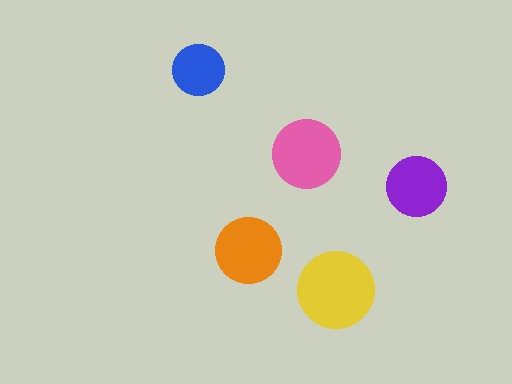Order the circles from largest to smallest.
the yellow one, the pink one, the orange one, the purple one, the blue one.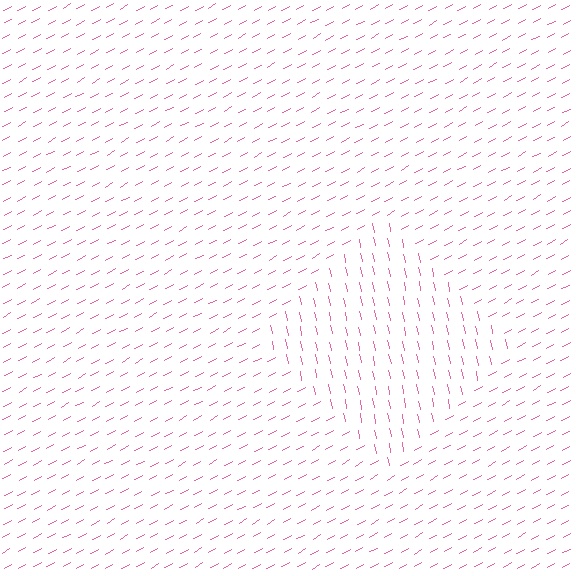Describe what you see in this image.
The image is filled with small pink line segments. A diamond region in the image has lines oriented differently from the surrounding lines, creating a visible texture boundary.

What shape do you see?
I see a diamond.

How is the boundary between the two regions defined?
The boundary is defined purely by a change in line orientation (approximately 74 degrees difference). All lines are the same color and thickness.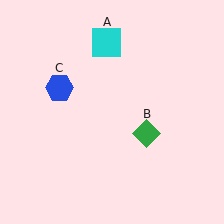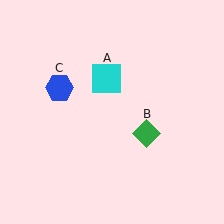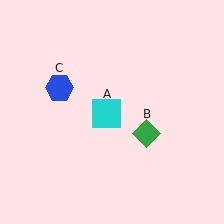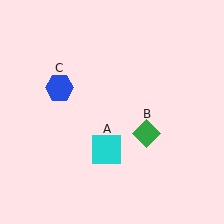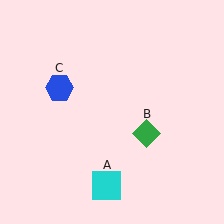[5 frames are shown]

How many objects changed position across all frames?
1 object changed position: cyan square (object A).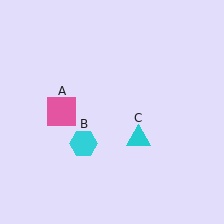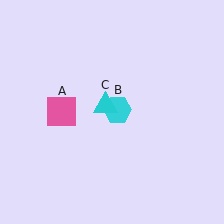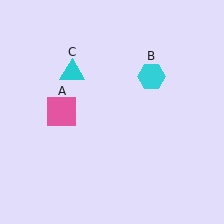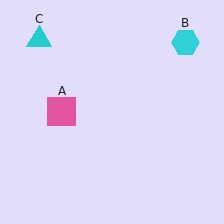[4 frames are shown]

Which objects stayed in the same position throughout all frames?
Pink square (object A) remained stationary.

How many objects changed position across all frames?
2 objects changed position: cyan hexagon (object B), cyan triangle (object C).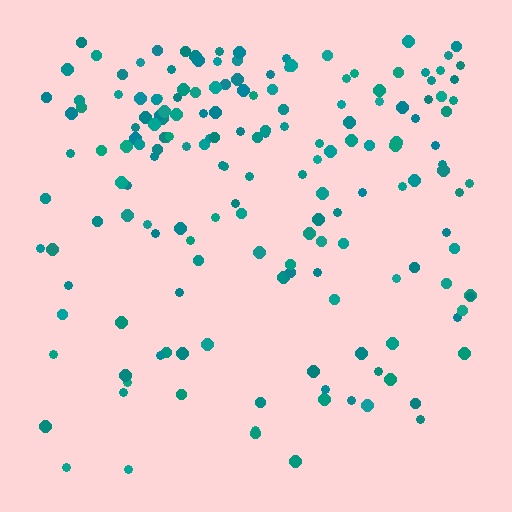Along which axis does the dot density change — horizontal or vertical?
Vertical.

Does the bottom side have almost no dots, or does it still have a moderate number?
Still a moderate number, just noticeably fewer than the top.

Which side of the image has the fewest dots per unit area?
The bottom.